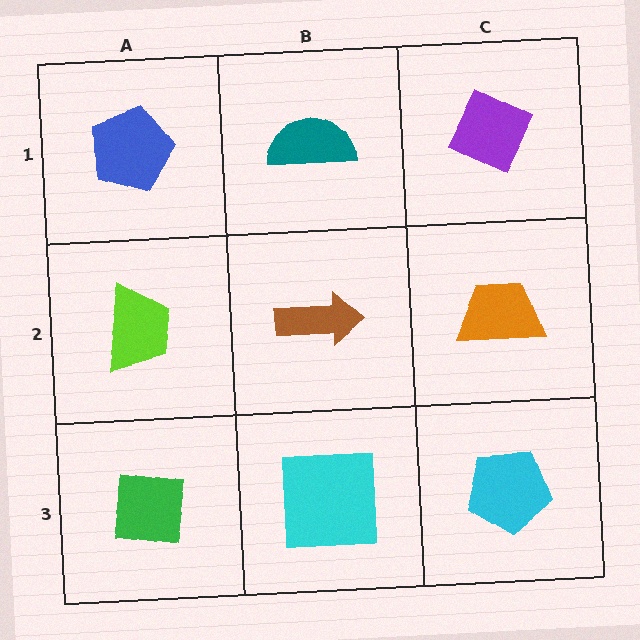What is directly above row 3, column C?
An orange trapezoid.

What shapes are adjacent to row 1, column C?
An orange trapezoid (row 2, column C), a teal semicircle (row 1, column B).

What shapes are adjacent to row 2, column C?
A purple diamond (row 1, column C), a cyan pentagon (row 3, column C), a brown arrow (row 2, column B).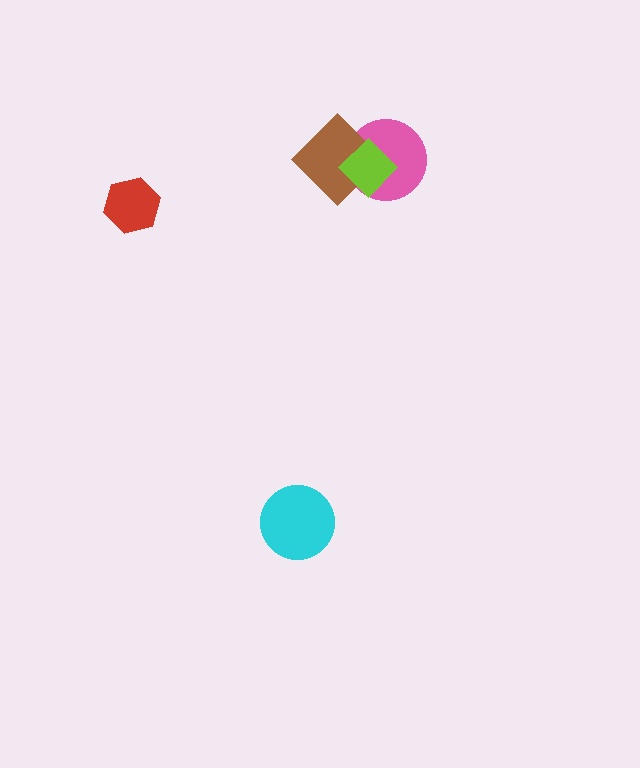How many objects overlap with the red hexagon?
0 objects overlap with the red hexagon.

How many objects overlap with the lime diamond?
2 objects overlap with the lime diamond.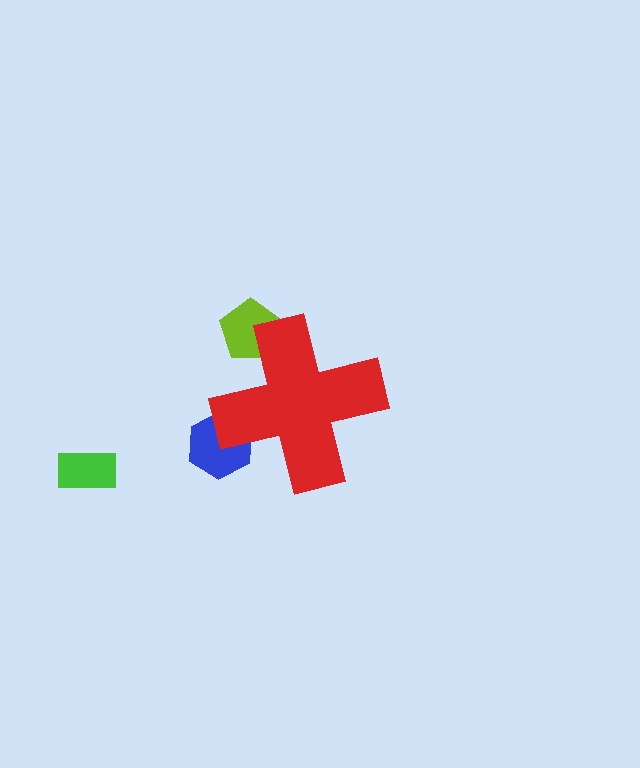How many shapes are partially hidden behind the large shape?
2 shapes are partially hidden.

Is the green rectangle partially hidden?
No, the green rectangle is fully visible.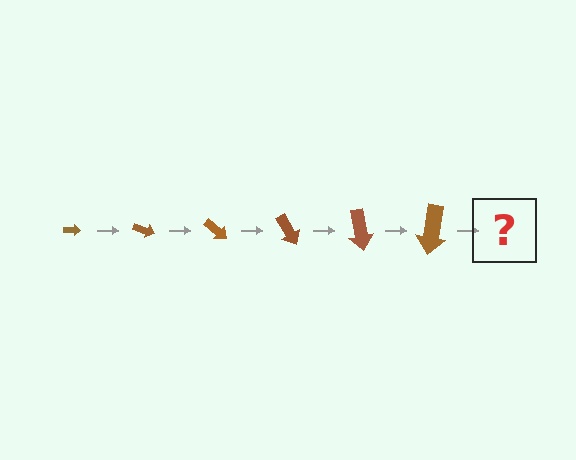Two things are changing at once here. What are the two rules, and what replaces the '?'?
The two rules are that the arrow grows larger each step and it rotates 20 degrees each step. The '?' should be an arrow, larger than the previous one and rotated 120 degrees from the start.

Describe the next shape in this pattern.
It should be an arrow, larger than the previous one and rotated 120 degrees from the start.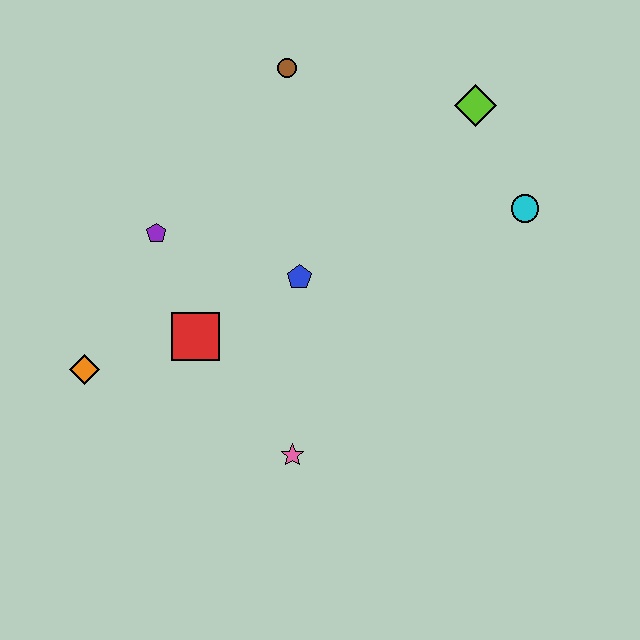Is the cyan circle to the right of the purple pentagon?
Yes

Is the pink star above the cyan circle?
No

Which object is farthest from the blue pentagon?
The lime diamond is farthest from the blue pentagon.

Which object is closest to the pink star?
The red square is closest to the pink star.